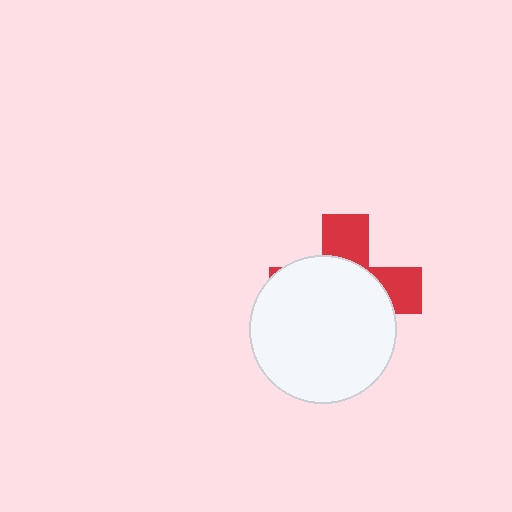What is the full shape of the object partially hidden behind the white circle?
The partially hidden object is a red cross.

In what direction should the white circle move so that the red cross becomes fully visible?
The white circle should move down. That is the shortest direction to clear the overlap and leave the red cross fully visible.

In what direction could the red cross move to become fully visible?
The red cross could move up. That would shift it out from behind the white circle entirely.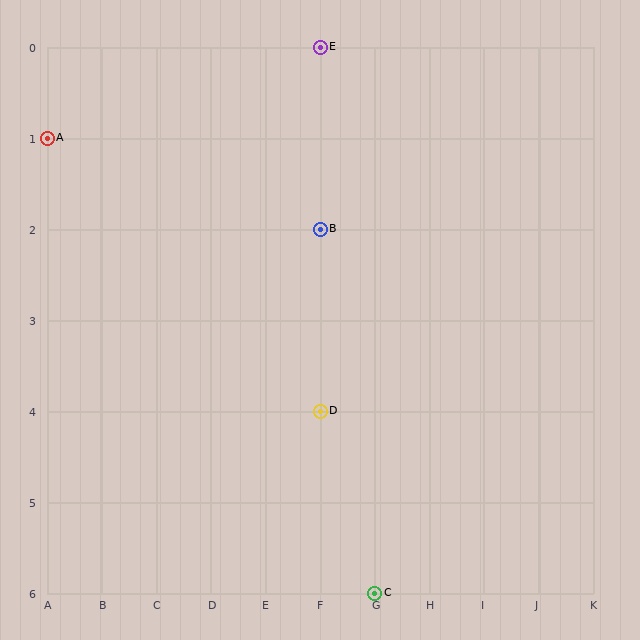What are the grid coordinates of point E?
Point E is at grid coordinates (F, 0).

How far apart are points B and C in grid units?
Points B and C are 1 column and 4 rows apart (about 4.1 grid units diagonally).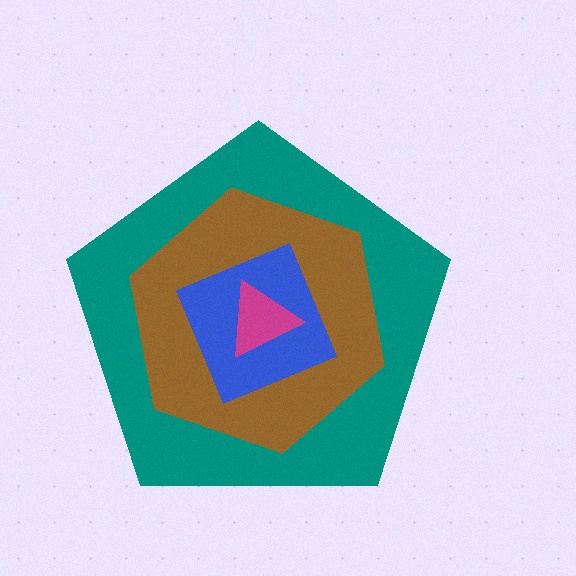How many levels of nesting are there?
4.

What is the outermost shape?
The teal pentagon.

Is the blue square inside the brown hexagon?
Yes.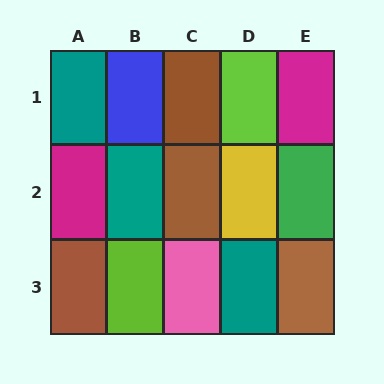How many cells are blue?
1 cell is blue.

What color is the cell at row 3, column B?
Lime.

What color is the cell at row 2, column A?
Magenta.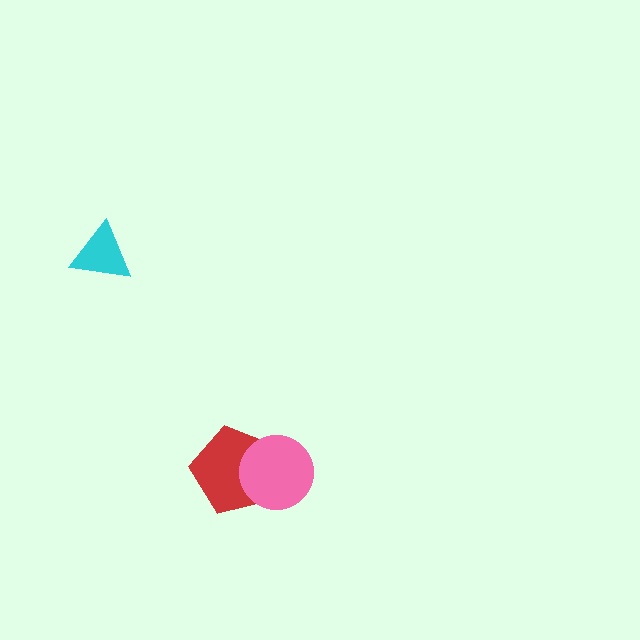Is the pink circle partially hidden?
No, no other shape covers it.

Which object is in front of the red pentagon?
The pink circle is in front of the red pentagon.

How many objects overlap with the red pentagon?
1 object overlaps with the red pentagon.